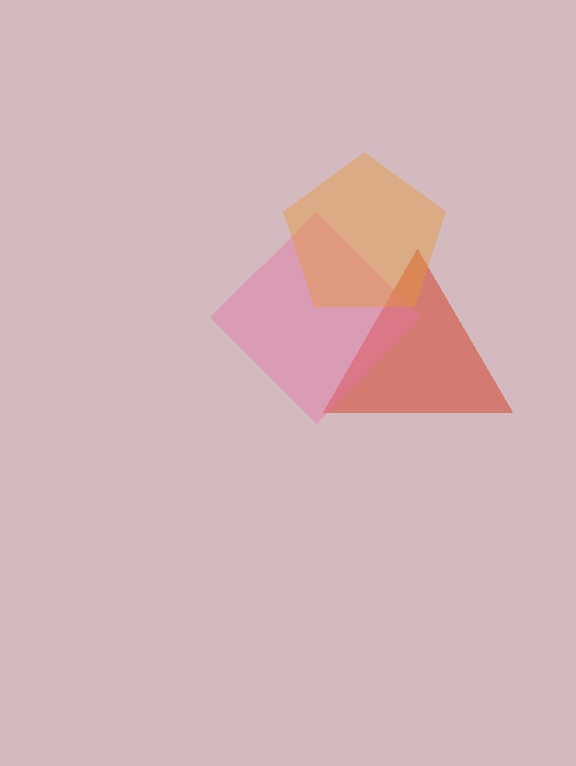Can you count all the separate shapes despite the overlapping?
Yes, there are 3 separate shapes.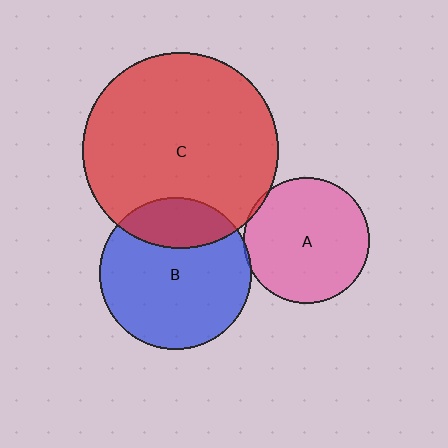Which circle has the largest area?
Circle C (red).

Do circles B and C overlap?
Yes.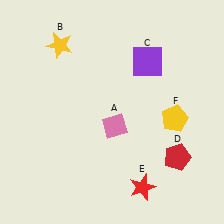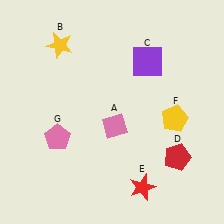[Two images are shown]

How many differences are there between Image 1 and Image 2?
There is 1 difference between the two images.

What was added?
A pink pentagon (G) was added in Image 2.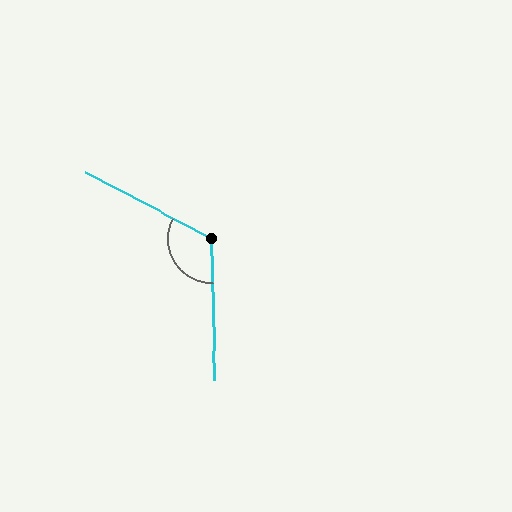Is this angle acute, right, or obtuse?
It is obtuse.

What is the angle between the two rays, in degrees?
Approximately 119 degrees.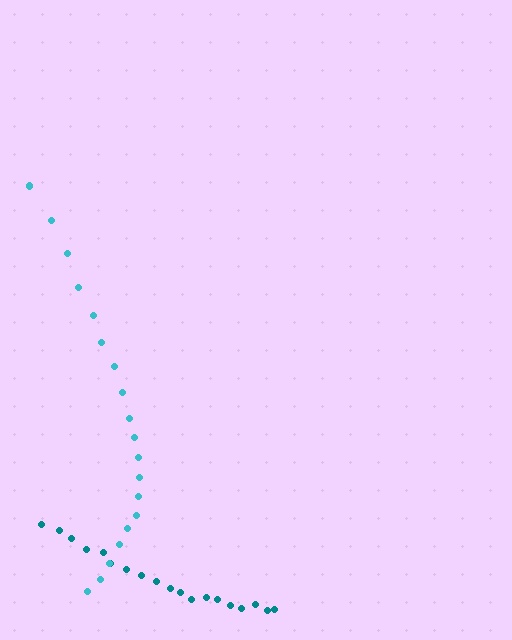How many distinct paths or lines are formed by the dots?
There are 2 distinct paths.